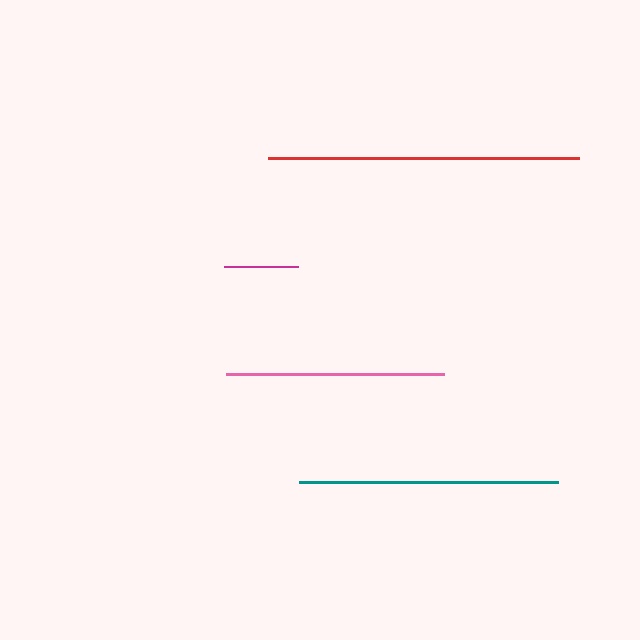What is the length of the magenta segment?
The magenta segment is approximately 74 pixels long.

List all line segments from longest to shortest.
From longest to shortest: red, teal, pink, magenta.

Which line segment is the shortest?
The magenta line is the shortest at approximately 74 pixels.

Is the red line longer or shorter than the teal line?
The red line is longer than the teal line.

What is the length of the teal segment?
The teal segment is approximately 259 pixels long.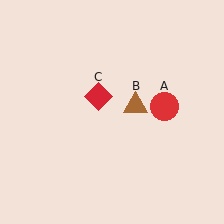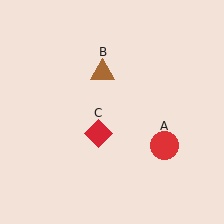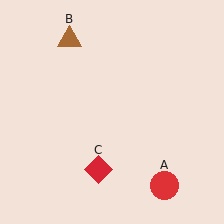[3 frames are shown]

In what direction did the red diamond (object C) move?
The red diamond (object C) moved down.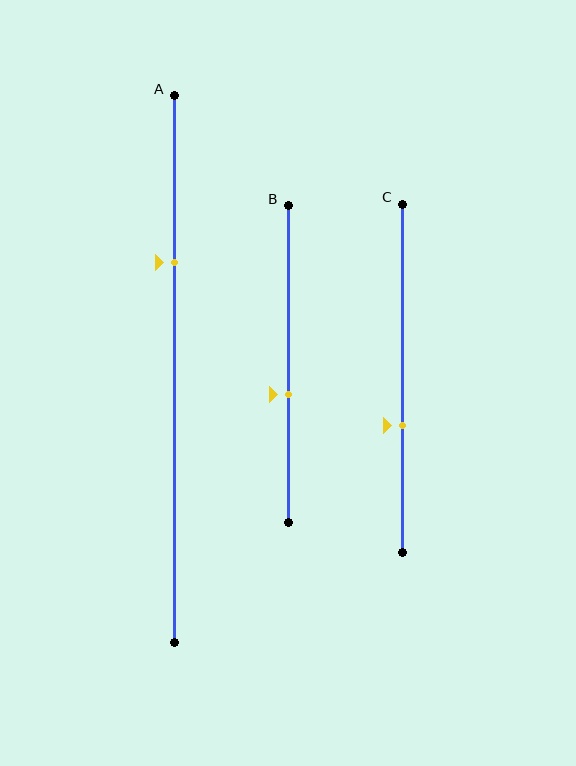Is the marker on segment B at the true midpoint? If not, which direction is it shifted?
No, the marker on segment B is shifted downward by about 10% of the segment length.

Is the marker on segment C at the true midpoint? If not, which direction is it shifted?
No, the marker on segment C is shifted downward by about 14% of the segment length.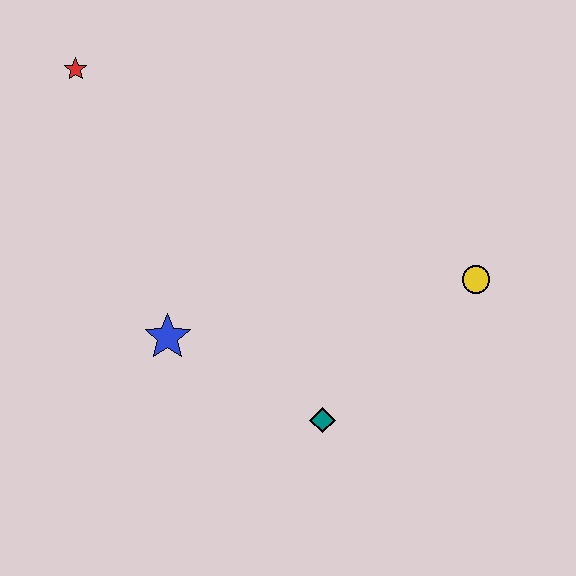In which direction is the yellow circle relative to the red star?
The yellow circle is to the right of the red star.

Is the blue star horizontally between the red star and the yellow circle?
Yes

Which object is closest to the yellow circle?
The teal diamond is closest to the yellow circle.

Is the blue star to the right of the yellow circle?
No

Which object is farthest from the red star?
The yellow circle is farthest from the red star.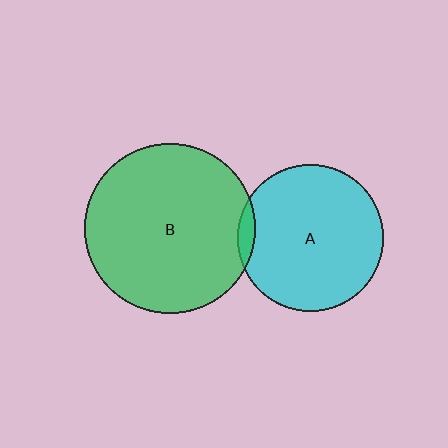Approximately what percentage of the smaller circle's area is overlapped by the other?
Approximately 5%.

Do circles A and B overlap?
Yes.